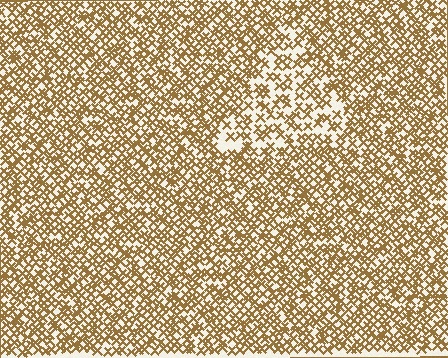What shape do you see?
I see a triangle.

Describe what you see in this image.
The image contains small brown elements arranged at two different densities. A triangle-shaped region is visible where the elements are less densely packed than the surrounding area.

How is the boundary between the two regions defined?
The boundary is defined by a change in element density (approximately 1.7x ratio). All elements are the same color, size, and shape.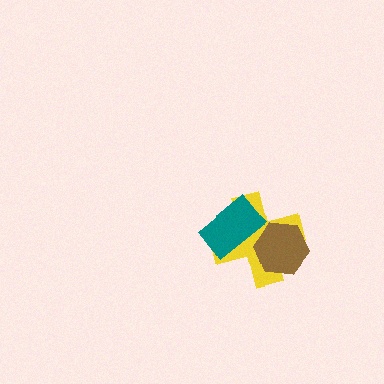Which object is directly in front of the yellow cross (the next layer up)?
The brown hexagon is directly in front of the yellow cross.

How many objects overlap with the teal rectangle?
1 object overlaps with the teal rectangle.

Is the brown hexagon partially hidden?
No, no other shape covers it.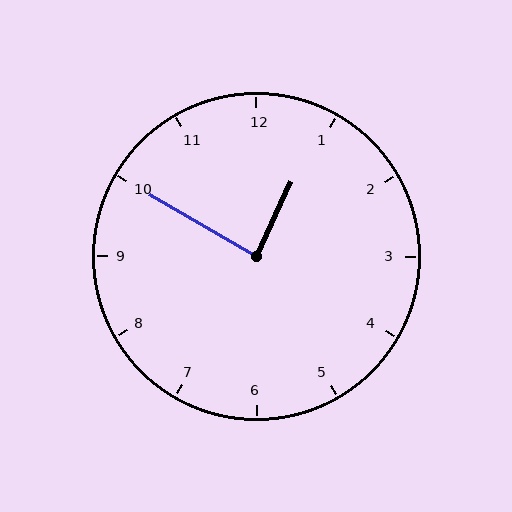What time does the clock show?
12:50.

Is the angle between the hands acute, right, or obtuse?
It is right.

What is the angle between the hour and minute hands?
Approximately 85 degrees.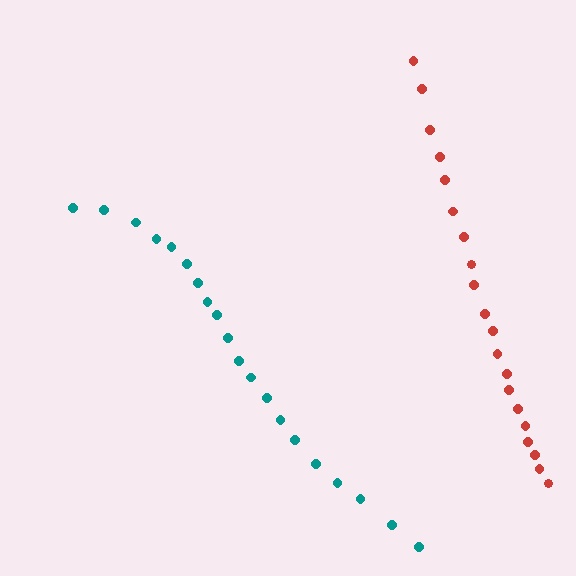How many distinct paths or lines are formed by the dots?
There are 2 distinct paths.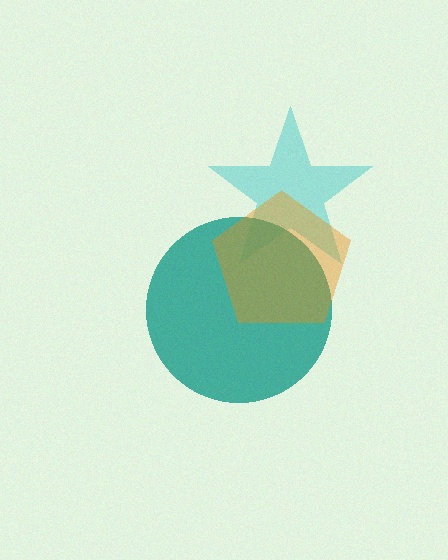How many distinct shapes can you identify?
There are 3 distinct shapes: a cyan star, a teal circle, an orange pentagon.